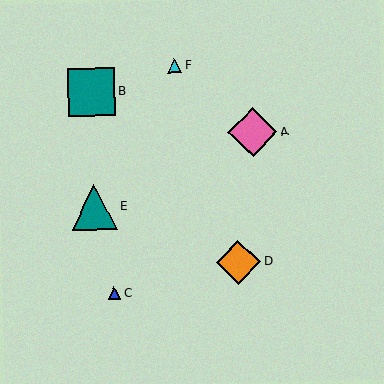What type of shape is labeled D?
Shape D is an orange diamond.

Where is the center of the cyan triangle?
The center of the cyan triangle is at (174, 66).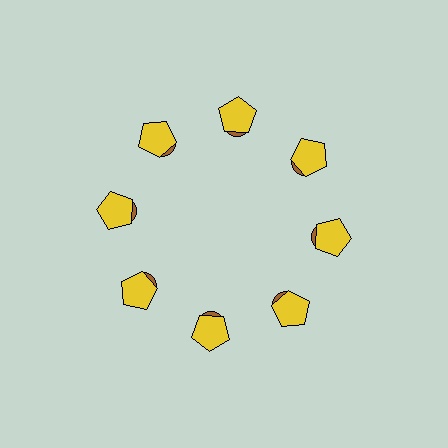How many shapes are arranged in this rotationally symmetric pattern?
There are 16 shapes, arranged in 8 groups of 2.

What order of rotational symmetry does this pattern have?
This pattern has 8-fold rotational symmetry.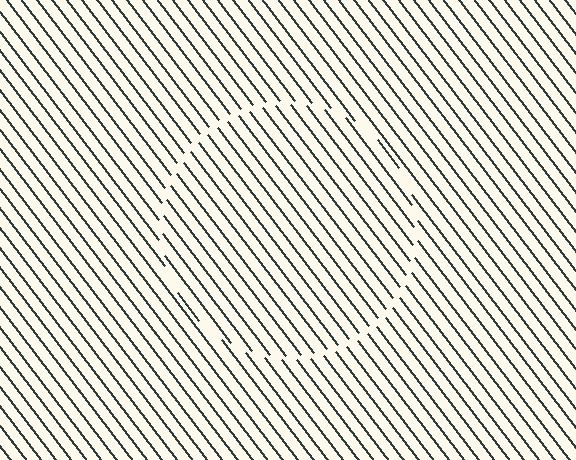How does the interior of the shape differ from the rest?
The interior of the shape contains the same grating, shifted by half a period — the contour is defined by the phase discontinuity where line-ends from the inner and outer gratings abut.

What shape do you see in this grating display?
An illusory circle. The interior of the shape contains the same grating, shifted by half a period — the contour is defined by the phase discontinuity where line-ends from the inner and outer gratings abut.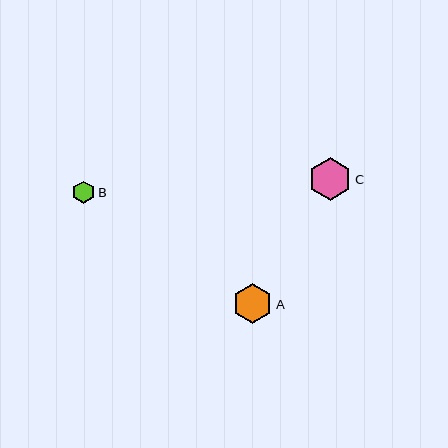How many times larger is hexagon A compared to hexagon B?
Hexagon A is approximately 1.8 times the size of hexagon B.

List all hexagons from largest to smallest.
From largest to smallest: C, A, B.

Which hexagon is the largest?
Hexagon C is the largest with a size of approximately 43 pixels.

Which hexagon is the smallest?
Hexagon B is the smallest with a size of approximately 22 pixels.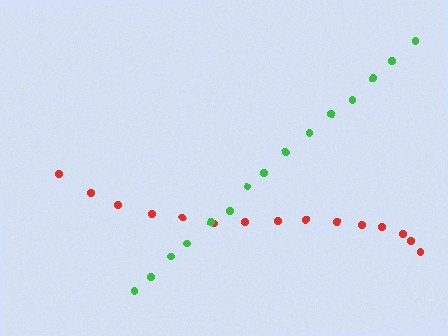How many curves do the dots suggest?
There are 2 distinct paths.